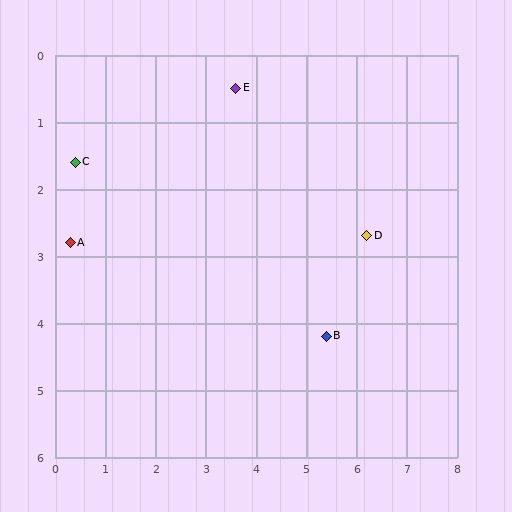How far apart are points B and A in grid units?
Points B and A are about 5.3 grid units apart.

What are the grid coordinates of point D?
Point D is at approximately (6.2, 2.7).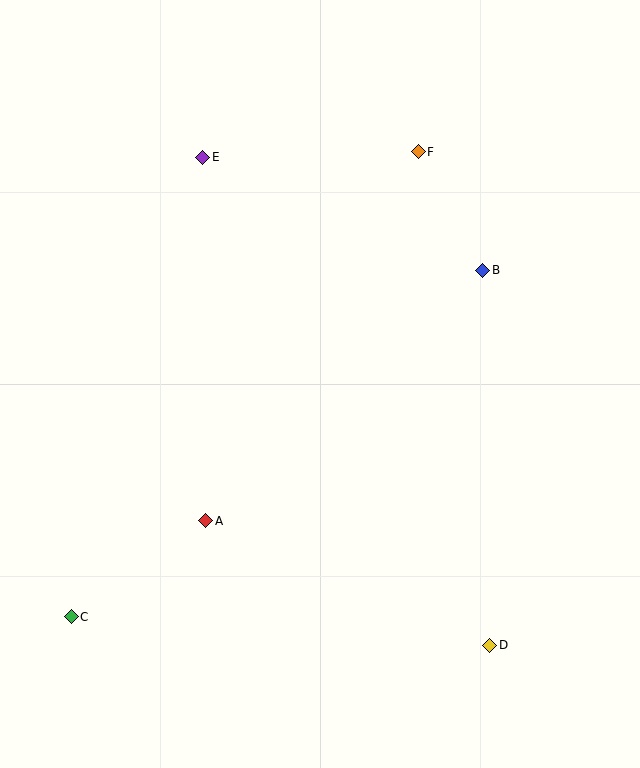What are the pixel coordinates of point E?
Point E is at (203, 157).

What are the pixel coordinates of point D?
Point D is at (490, 645).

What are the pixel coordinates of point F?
Point F is at (418, 152).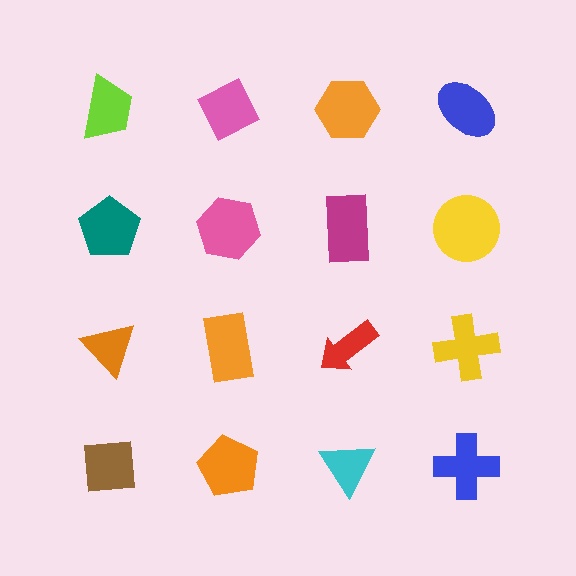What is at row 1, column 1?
A lime trapezoid.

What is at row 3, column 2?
An orange rectangle.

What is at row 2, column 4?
A yellow circle.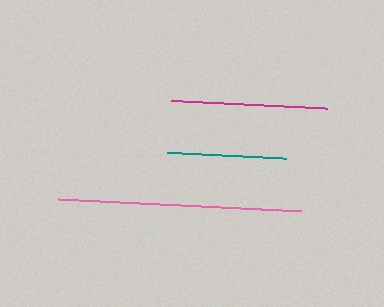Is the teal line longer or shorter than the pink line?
The pink line is longer than the teal line.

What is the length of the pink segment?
The pink segment is approximately 243 pixels long.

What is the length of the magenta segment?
The magenta segment is approximately 156 pixels long.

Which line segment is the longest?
The pink line is the longest at approximately 243 pixels.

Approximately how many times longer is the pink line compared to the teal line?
The pink line is approximately 2.1 times the length of the teal line.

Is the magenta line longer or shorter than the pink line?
The pink line is longer than the magenta line.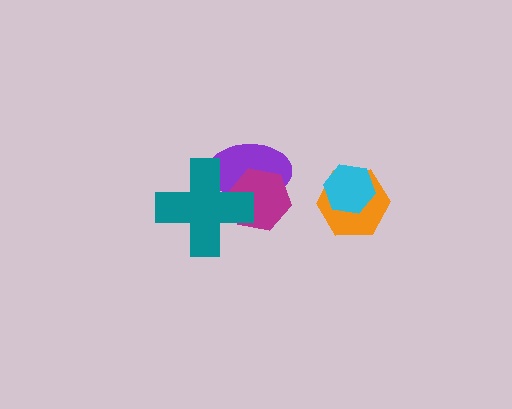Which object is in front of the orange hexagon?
The cyan hexagon is in front of the orange hexagon.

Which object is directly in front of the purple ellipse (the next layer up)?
The magenta hexagon is directly in front of the purple ellipse.